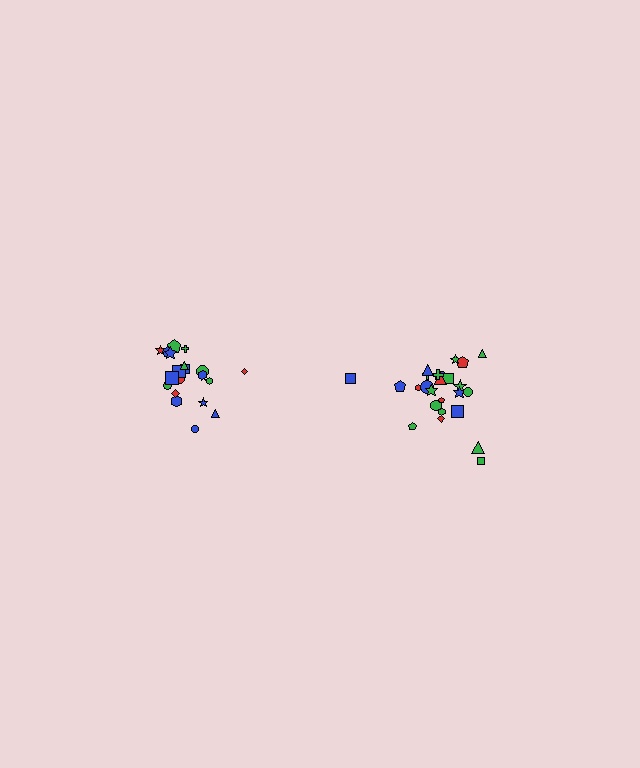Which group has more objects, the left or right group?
The right group.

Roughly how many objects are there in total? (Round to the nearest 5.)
Roughly 45 objects in total.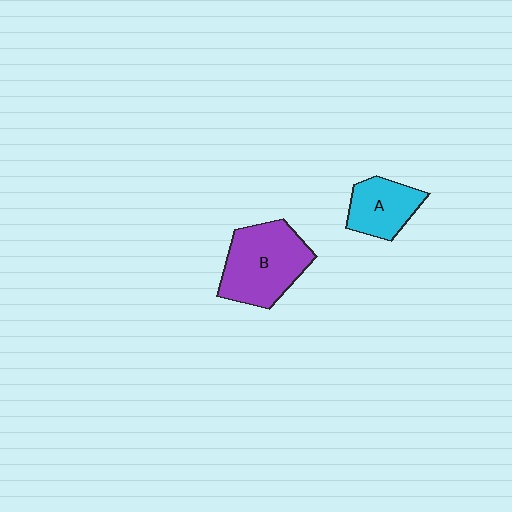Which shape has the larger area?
Shape B (purple).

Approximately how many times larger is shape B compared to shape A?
Approximately 1.7 times.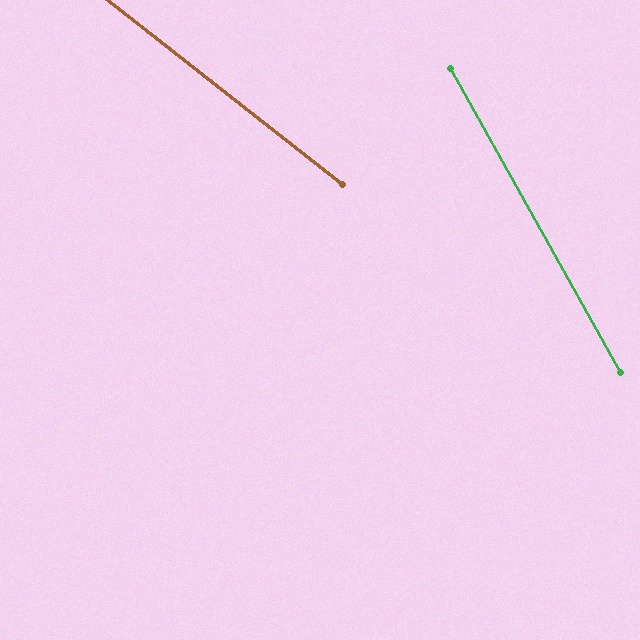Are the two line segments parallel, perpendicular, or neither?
Neither parallel nor perpendicular — they differ by about 22°.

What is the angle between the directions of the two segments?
Approximately 22 degrees.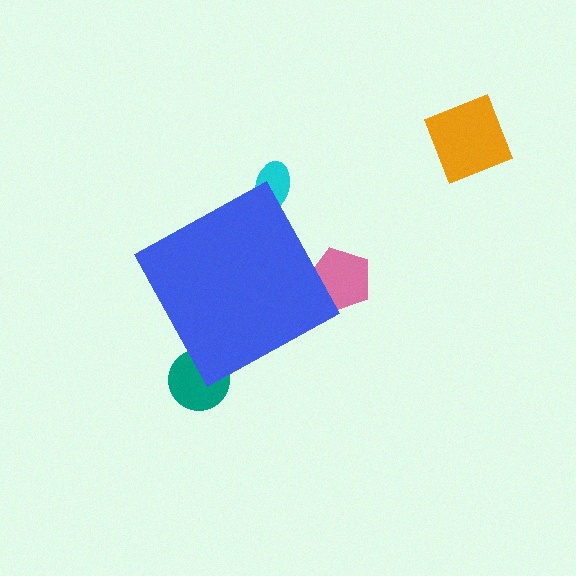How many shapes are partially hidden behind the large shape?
3 shapes are partially hidden.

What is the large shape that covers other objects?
A blue diamond.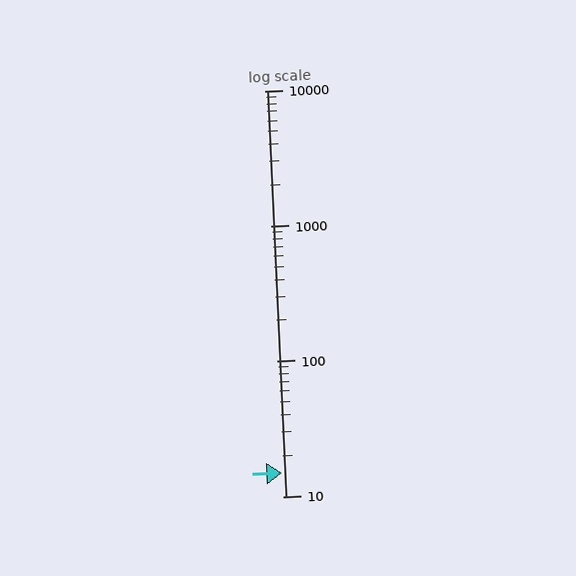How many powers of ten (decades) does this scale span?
The scale spans 3 decades, from 10 to 10000.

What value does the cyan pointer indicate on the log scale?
The pointer indicates approximately 15.